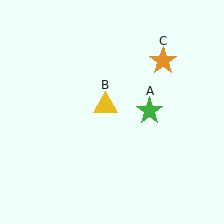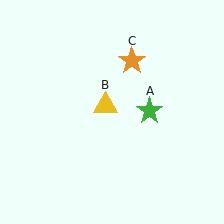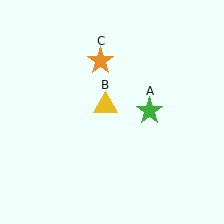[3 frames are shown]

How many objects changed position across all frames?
1 object changed position: orange star (object C).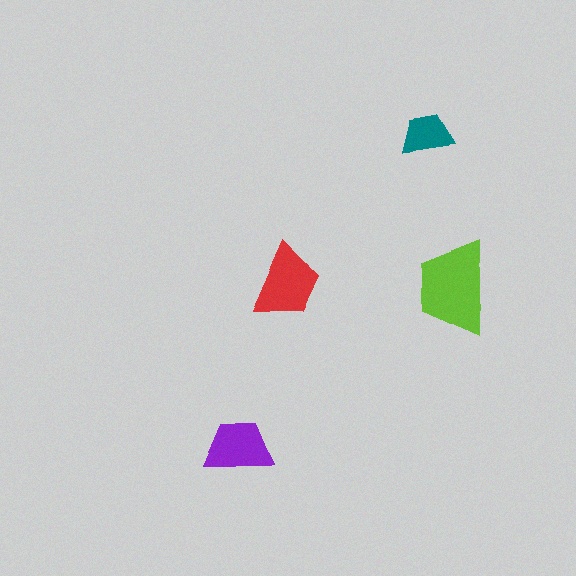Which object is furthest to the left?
The purple trapezoid is leftmost.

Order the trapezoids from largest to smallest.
the lime one, the red one, the purple one, the teal one.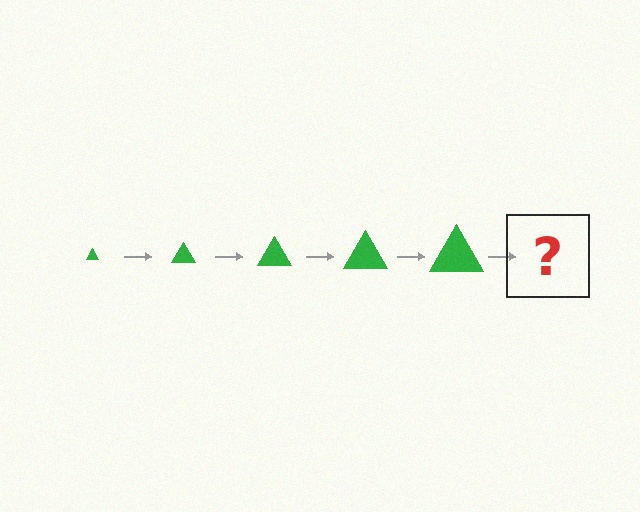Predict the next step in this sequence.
The next step is a green triangle, larger than the previous one.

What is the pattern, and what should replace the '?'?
The pattern is that the triangle gets progressively larger each step. The '?' should be a green triangle, larger than the previous one.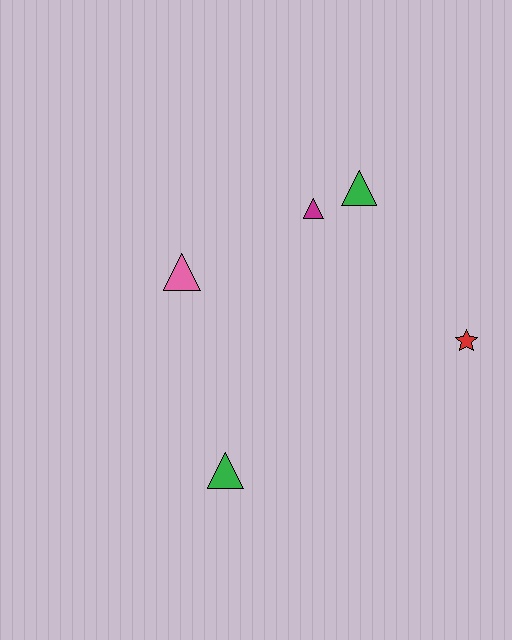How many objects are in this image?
There are 5 objects.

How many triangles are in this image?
There are 4 triangles.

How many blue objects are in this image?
There are no blue objects.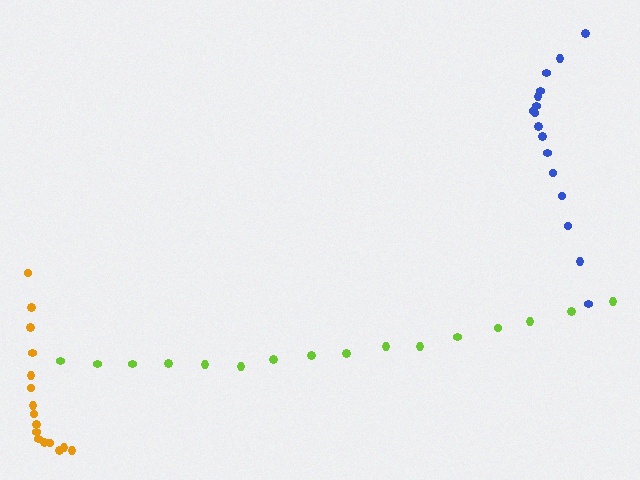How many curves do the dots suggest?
There are 3 distinct paths.